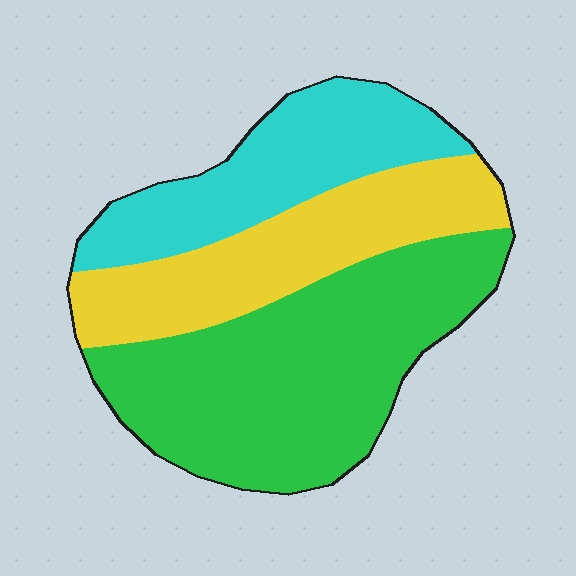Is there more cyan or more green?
Green.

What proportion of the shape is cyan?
Cyan covers about 25% of the shape.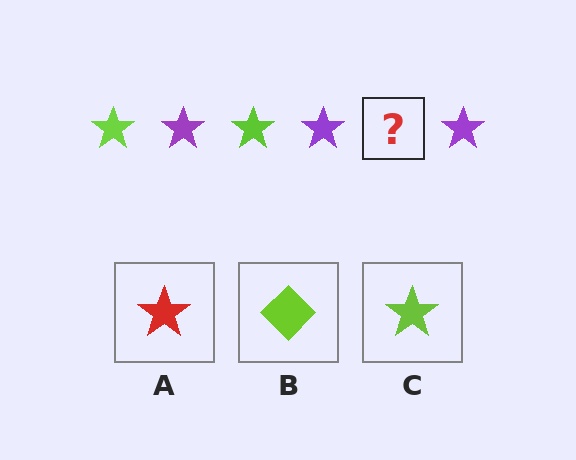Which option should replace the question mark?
Option C.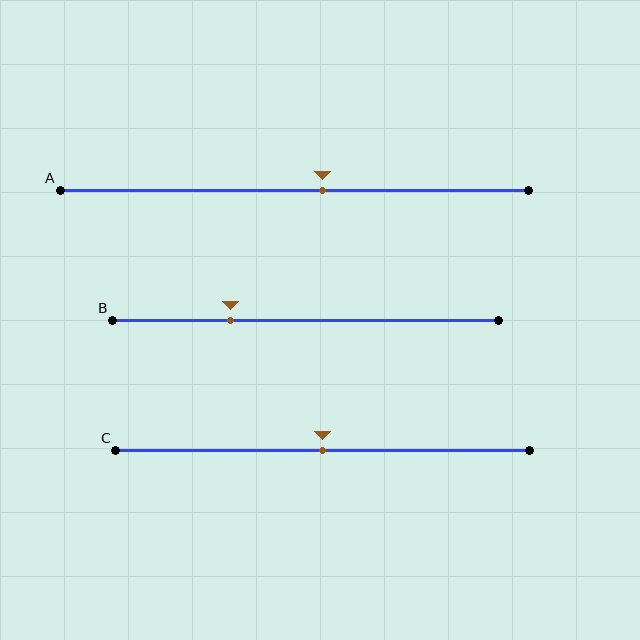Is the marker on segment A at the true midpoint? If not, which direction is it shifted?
No, the marker on segment A is shifted to the right by about 6% of the segment length.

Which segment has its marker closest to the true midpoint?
Segment C has its marker closest to the true midpoint.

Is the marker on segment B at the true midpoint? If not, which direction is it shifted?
No, the marker on segment B is shifted to the left by about 19% of the segment length.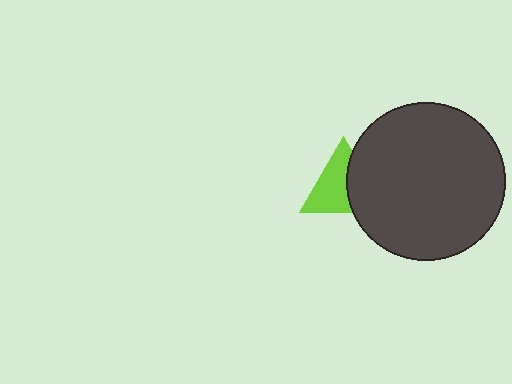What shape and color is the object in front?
The object in front is a dark gray circle.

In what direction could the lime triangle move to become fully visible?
The lime triangle could move left. That would shift it out from behind the dark gray circle entirely.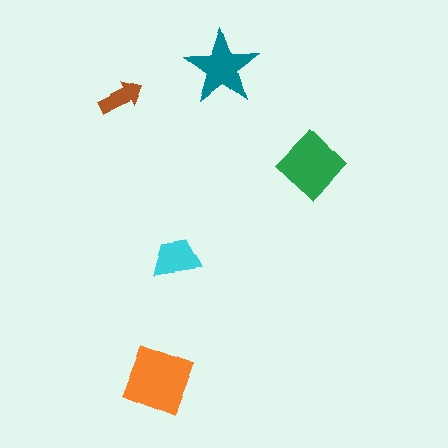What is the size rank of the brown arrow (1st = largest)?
5th.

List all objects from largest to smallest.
The orange square, the green diamond, the teal star, the cyan trapezoid, the brown arrow.